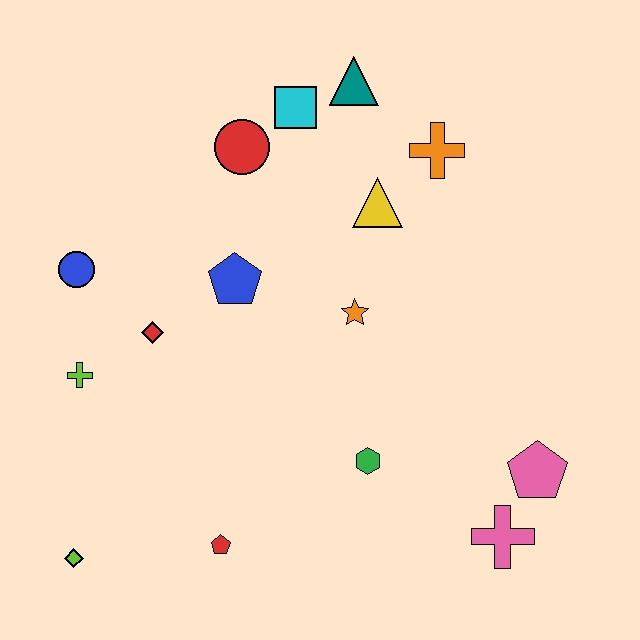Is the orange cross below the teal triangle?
Yes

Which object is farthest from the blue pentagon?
The pink cross is farthest from the blue pentagon.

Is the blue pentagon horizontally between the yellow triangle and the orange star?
No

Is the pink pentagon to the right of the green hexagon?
Yes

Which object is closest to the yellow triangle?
The orange cross is closest to the yellow triangle.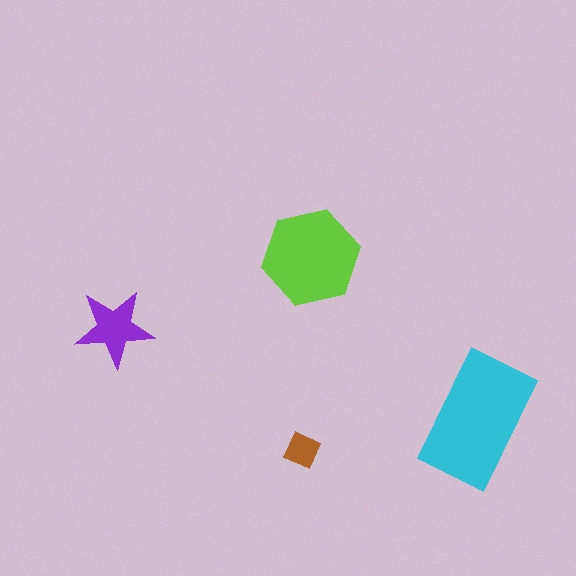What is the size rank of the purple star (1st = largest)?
3rd.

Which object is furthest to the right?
The cyan rectangle is rightmost.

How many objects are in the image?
There are 4 objects in the image.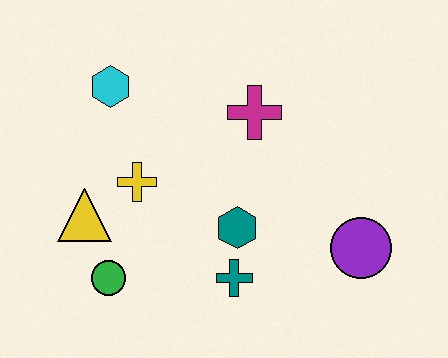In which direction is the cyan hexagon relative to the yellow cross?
The cyan hexagon is above the yellow cross.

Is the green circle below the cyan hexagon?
Yes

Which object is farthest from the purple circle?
The cyan hexagon is farthest from the purple circle.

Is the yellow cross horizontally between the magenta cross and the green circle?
Yes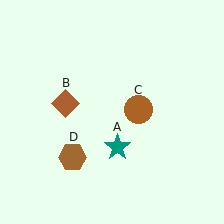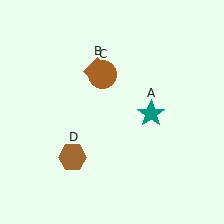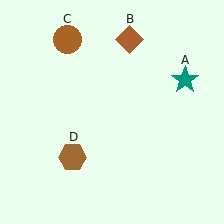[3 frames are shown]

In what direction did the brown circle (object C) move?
The brown circle (object C) moved up and to the left.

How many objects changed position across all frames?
3 objects changed position: teal star (object A), brown diamond (object B), brown circle (object C).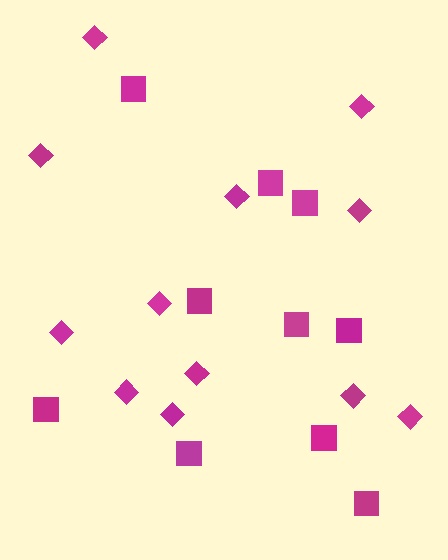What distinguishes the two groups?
There are 2 groups: one group of squares (10) and one group of diamonds (12).